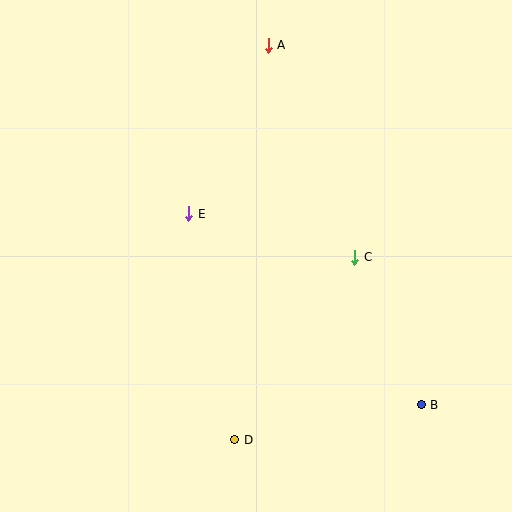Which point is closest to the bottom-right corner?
Point B is closest to the bottom-right corner.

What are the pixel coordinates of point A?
Point A is at (268, 45).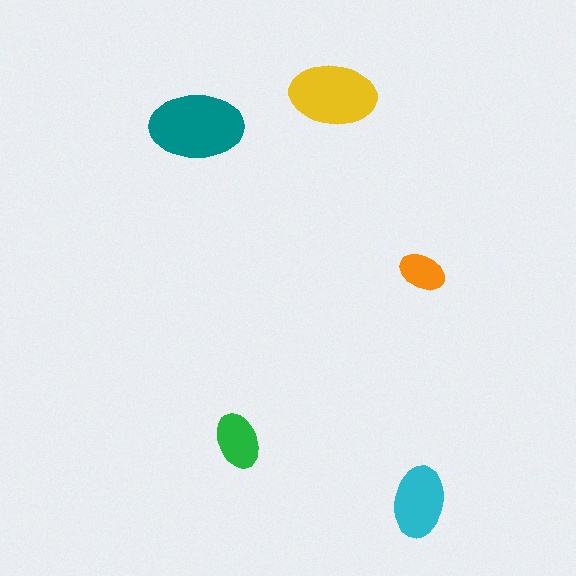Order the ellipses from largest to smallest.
the teal one, the yellow one, the cyan one, the green one, the orange one.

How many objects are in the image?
There are 5 objects in the image.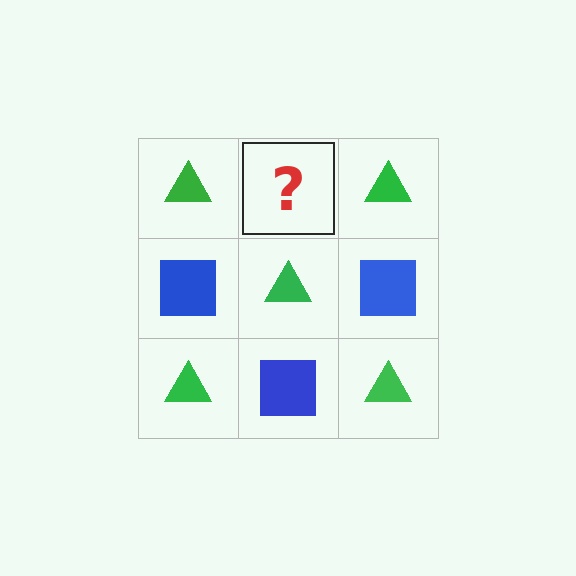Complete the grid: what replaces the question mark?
The question mark should be replaced with a blue square.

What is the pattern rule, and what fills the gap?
The rule is that it alternates green triangle and blue square in a checkerboard pattern. The gap should be filled with a blue square.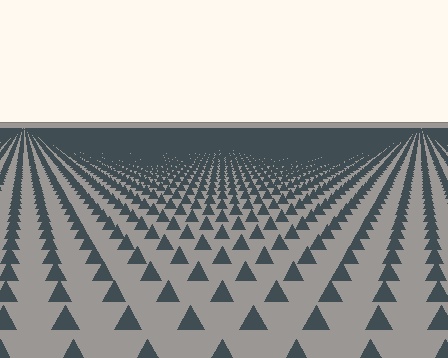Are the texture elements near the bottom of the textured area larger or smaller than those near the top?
Larger. Near the bottom, elements are closer to the viewer and appear at a bigger on-screen size.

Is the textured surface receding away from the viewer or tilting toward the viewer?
The surface is receding away from the viewer. Texture elements get smaller and denser toward the top.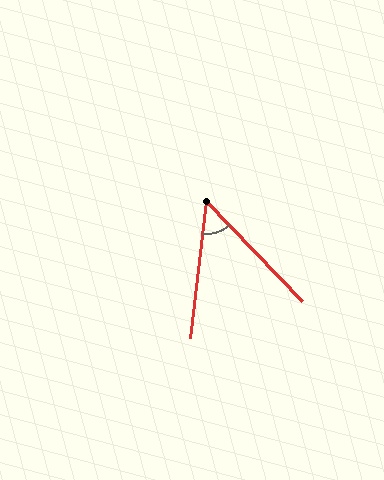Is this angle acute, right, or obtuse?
It is acute.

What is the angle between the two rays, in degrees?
Approximately 50 degrees.